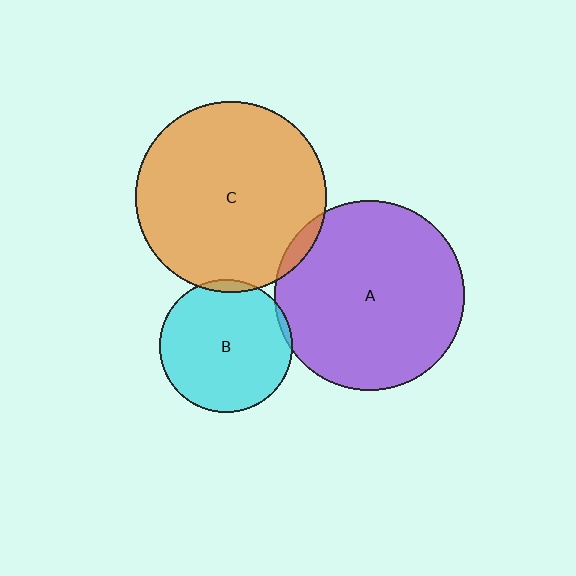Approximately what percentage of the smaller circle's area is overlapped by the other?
Approximately 5%.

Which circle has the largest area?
Circle C (orange).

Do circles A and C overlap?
Yes.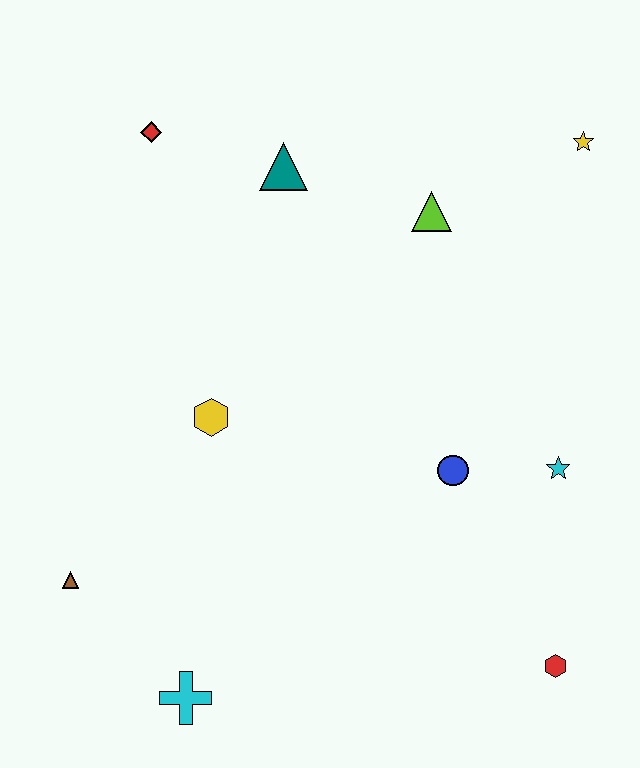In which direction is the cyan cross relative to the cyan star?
The cyan cross is to the left of the cyan star.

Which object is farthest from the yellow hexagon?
The yellow star is farthest from the yellow hexagon.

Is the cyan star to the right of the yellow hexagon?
Yes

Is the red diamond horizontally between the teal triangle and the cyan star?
No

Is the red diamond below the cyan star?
No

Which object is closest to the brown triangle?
The cyan cross is closest to the brown triangle.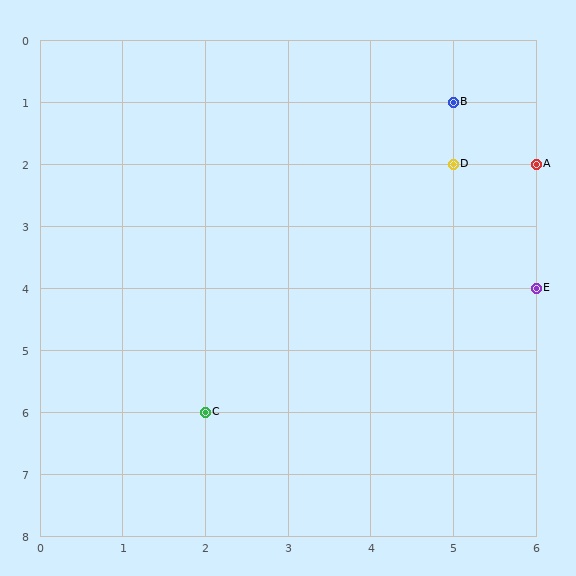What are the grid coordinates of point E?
Point E is at grid coordinates (6, 4).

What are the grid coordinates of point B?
Point B is at grid coordinates (5, 1).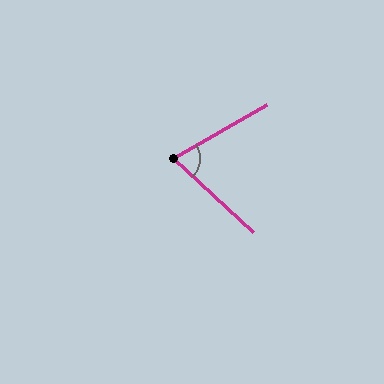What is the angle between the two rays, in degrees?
Approximately 73 degrees.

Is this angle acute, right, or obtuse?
It is acute.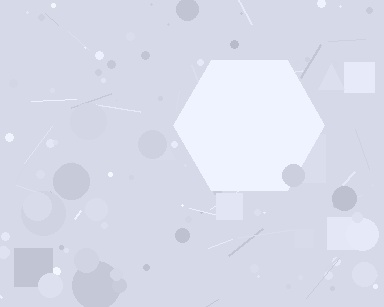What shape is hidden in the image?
A hexagon is hidden in the image.